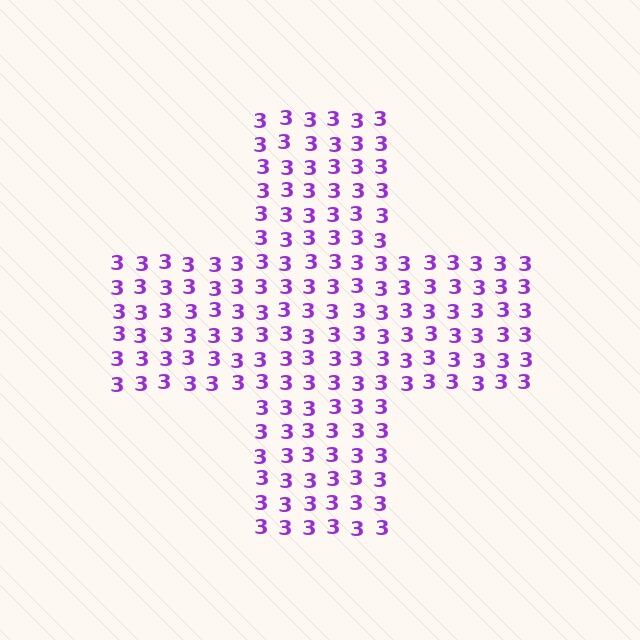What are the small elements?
The small elements are digit 3's.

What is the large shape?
The large shape is a cross.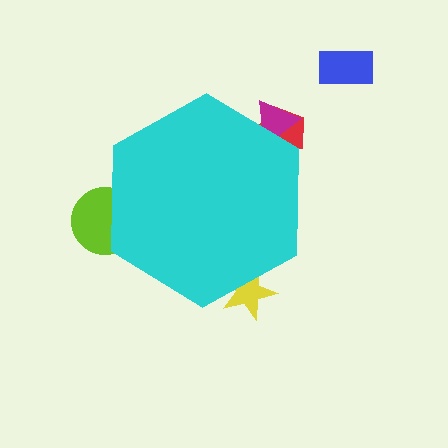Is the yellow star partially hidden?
Yes, the yellow star is partially hidden behind the cyan hexagon.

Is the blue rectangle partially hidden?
No, the blue rectangle is fully visible.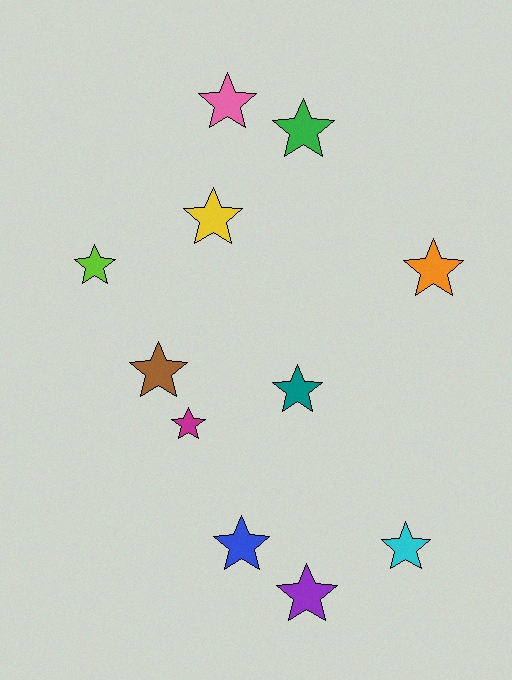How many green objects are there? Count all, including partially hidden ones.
There is 1 green object.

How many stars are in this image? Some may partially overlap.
There are 11 stars.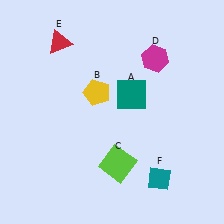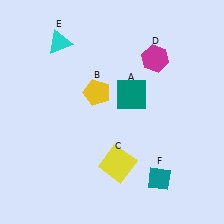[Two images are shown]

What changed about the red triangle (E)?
In Image 1, E is red. In Image 2, it changed to cyan.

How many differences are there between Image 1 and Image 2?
There are 2 differences between the two images.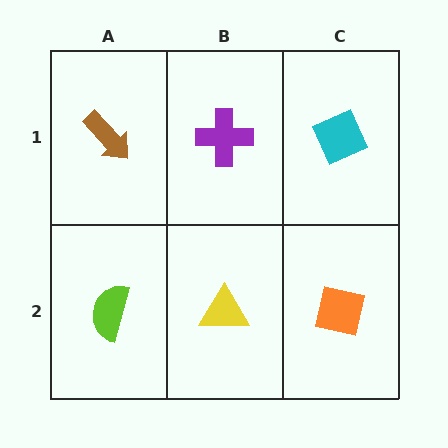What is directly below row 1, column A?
A lime semicircle.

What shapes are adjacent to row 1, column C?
An orange square (row 2, column C), a purple cross (row 1, column B).